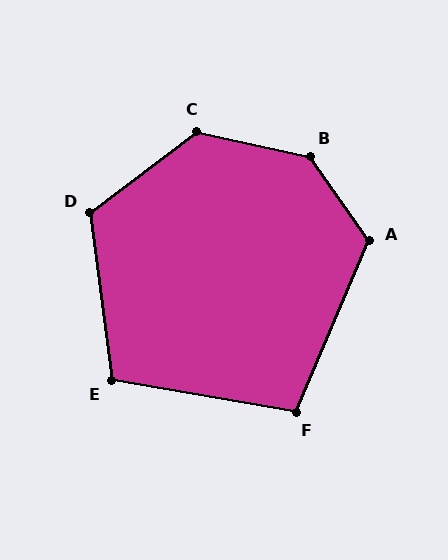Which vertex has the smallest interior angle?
F, at approximately 103 degrees.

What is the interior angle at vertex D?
Approximately 119 degrees (obtuse).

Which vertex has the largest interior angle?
B, at approximately 137 degrees.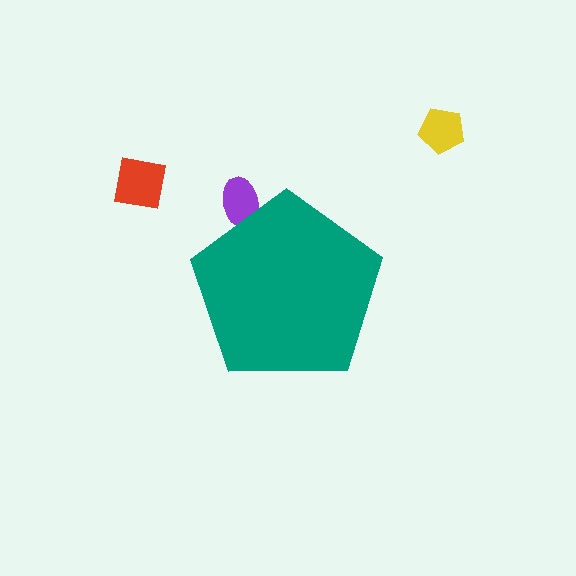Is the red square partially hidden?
No, the red square is fully visible.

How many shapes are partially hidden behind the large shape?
1 shape is partially hidden.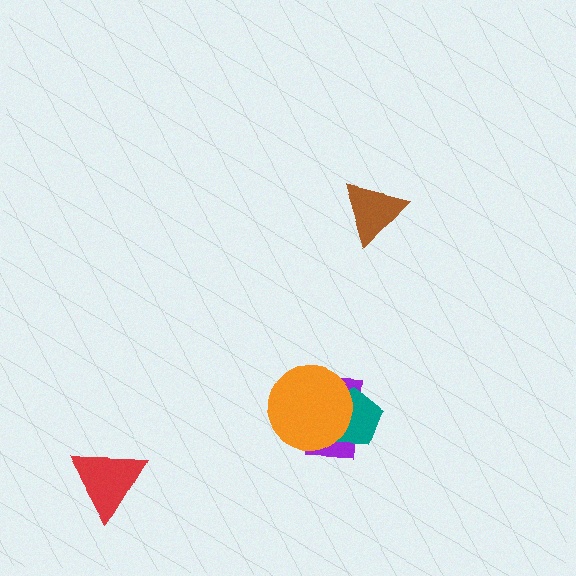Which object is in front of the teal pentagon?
The orange circle is in front of the teal pentagon.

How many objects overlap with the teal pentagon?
2 objects overlap with the teal pentagon.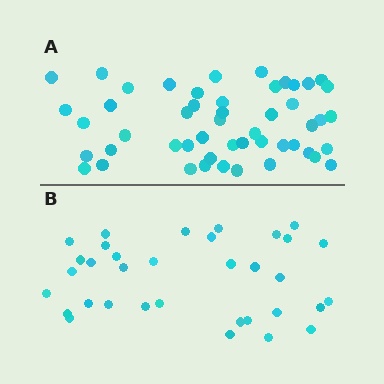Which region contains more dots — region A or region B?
Region A (the top region) has more dots.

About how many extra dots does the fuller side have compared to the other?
Region A has approximately 15 more dots than region B.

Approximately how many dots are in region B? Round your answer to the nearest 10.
About 30 dots. (The exact count is 34, which rounds to 30.)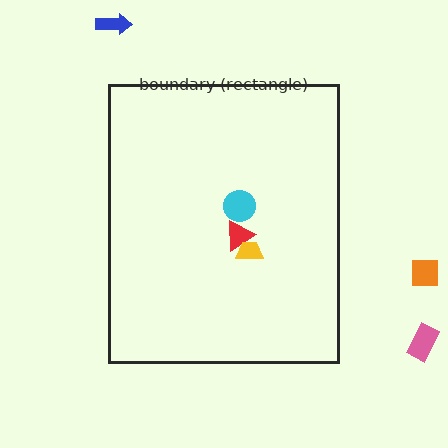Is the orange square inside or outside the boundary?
Outside.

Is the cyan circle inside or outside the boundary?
Inside.